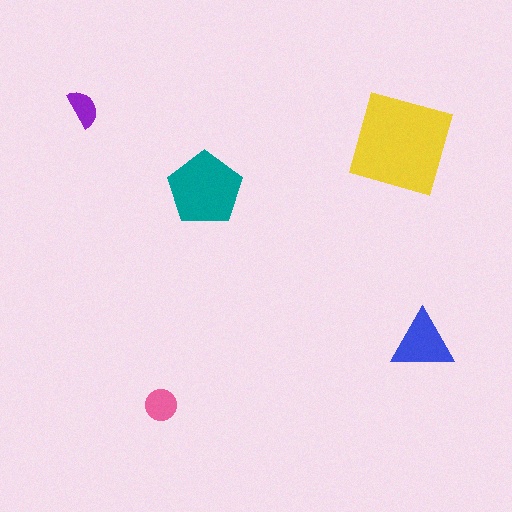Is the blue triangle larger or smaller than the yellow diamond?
Smaller.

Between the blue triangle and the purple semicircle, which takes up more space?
The blue triangle.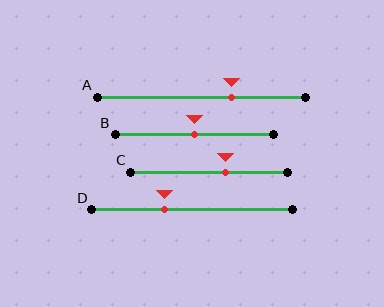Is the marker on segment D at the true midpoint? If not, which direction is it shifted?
No, the marker on segment D is shifted to the left by about 14% of the segment length.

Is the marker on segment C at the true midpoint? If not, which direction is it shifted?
No, the marker on segment C is shifted to the right by about 11% of the segment length.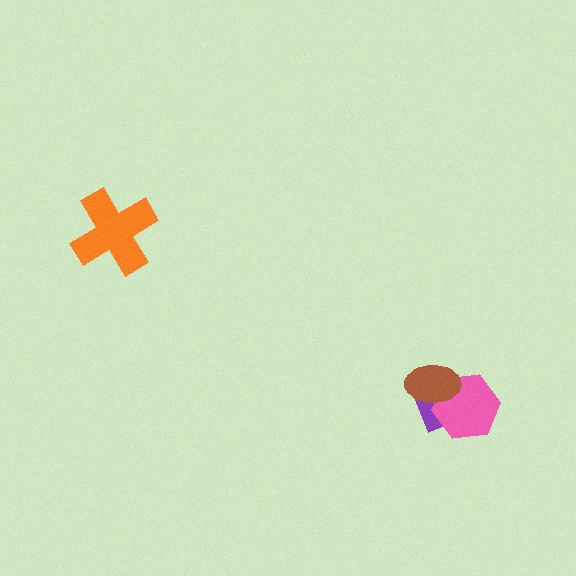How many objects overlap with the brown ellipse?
2 objects overlap with the brown ellipse.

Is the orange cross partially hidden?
No, no other shape covers it.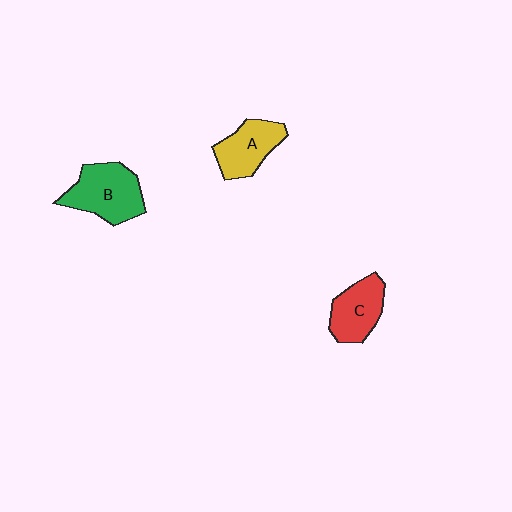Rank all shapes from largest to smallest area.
From largest to smallest: B (green), A (yellow), C (red).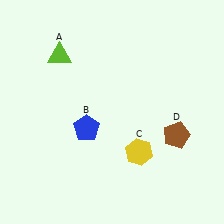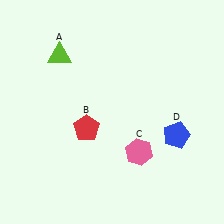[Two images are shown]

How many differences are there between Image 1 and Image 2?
There are 3 differences between the two images.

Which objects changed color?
B changed from blue to red. C changed from yellow to pink. D changed from brown to blue.